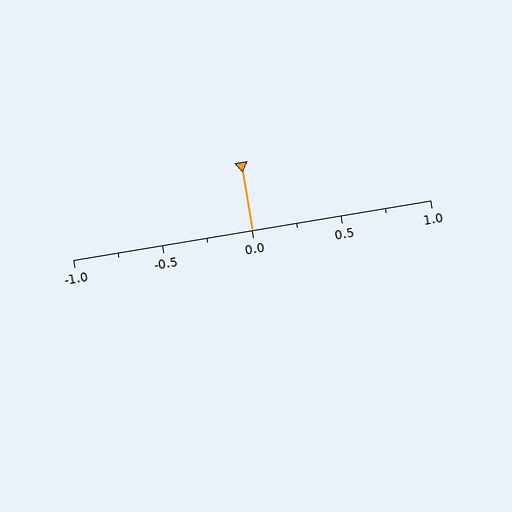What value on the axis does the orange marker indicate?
The marker indicates approximately 0.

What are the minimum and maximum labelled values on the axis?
The axis runs from -1.0 to 1.0.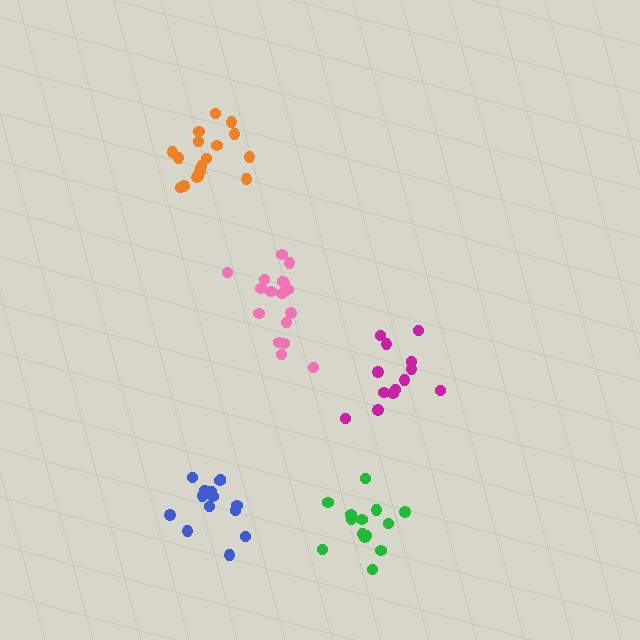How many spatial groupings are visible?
There are 5 spatial groupings.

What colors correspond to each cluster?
The clusters are colored: magenta, pink, orange, green, blue.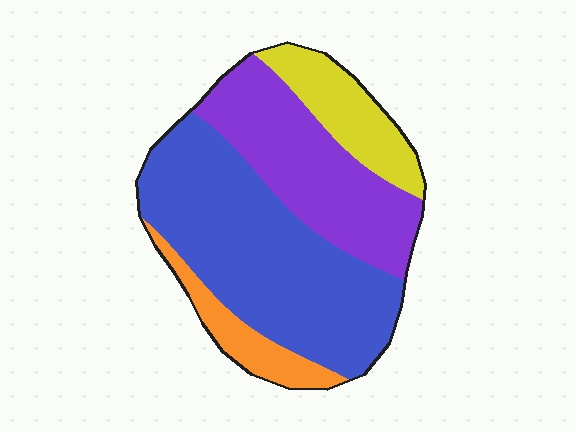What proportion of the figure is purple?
Purple takes up between a quarter and a half of the figure.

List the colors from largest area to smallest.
From largest to smallest: blue, purple, yellow, orange.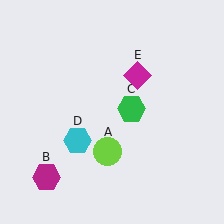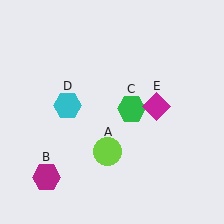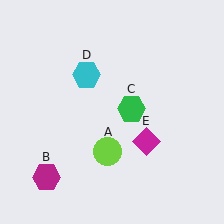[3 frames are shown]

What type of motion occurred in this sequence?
The cyan hexagon (object D), magenta diamond (object E) rotated clockwise around the center of the scene.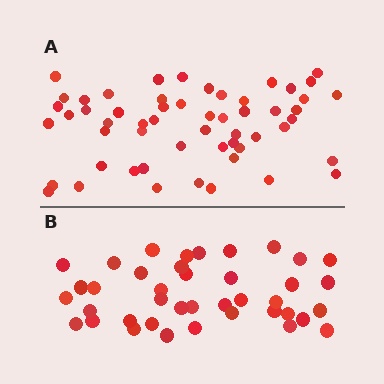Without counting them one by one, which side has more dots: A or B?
Region A (the top region) has more dots.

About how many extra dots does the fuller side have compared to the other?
Region A has approximately 15 more dots than region B.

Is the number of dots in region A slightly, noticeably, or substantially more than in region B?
Region A has noticeably more, but not dramatically so. The ratio is roughly 1.4 to 1.